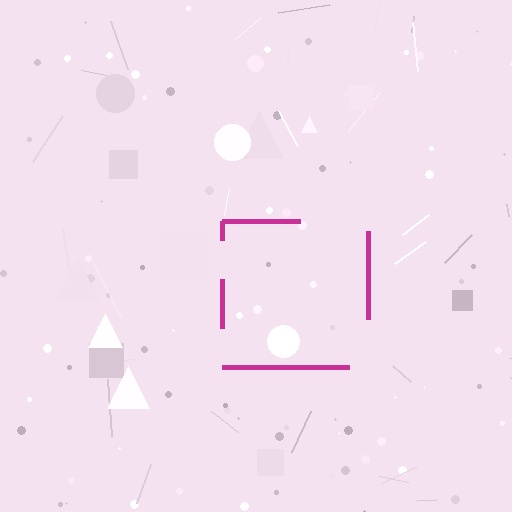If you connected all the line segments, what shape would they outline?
They would outline a square.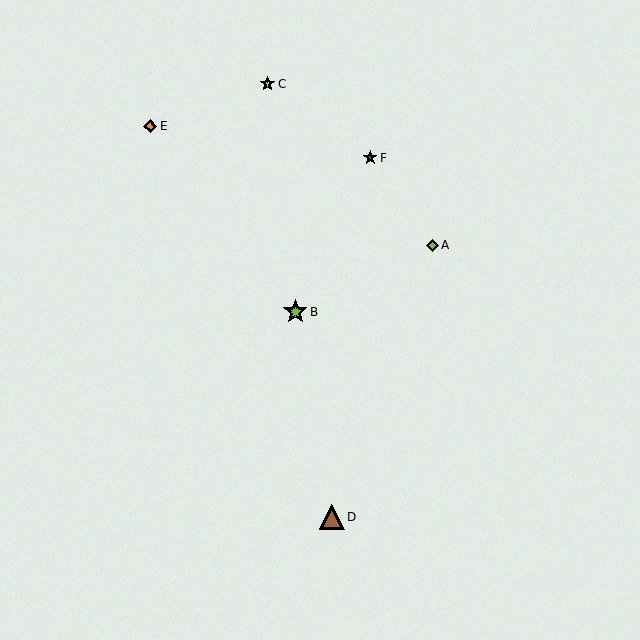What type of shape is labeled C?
Shape C is a yellow star.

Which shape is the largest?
The brown triangle (labeled D) is the largest.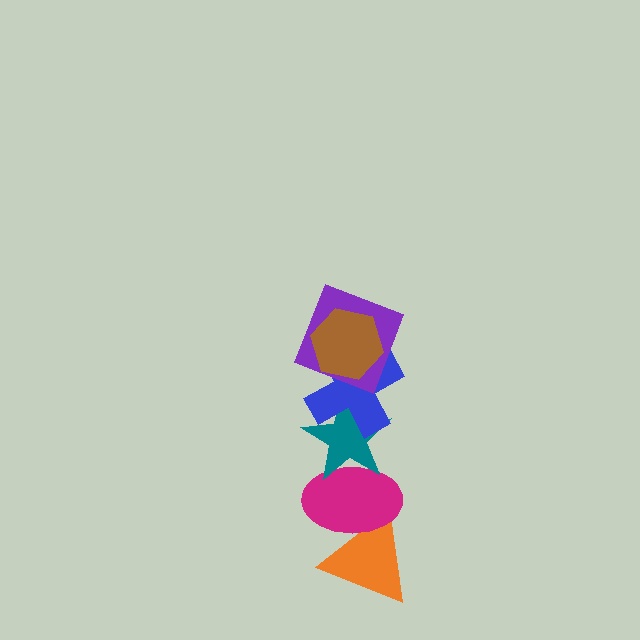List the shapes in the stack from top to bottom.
From top to bottom: the brown hexagon, the purple square, the blue cross, the teal star, the magenta ellipse, the orange triangle.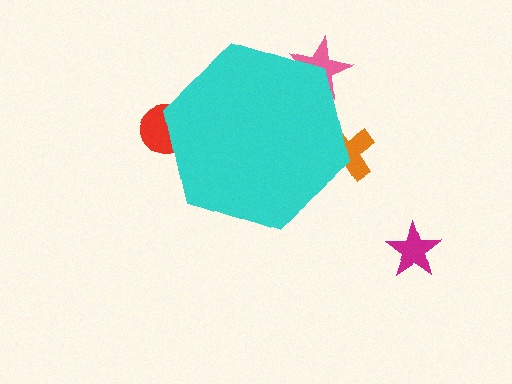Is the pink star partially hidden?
Yes, the pink star is partially hidden behind the cyan hexagon.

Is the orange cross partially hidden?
Yes, the orange cross is partially hidden behind the cyan hexagon.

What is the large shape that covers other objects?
A cyan hexagon.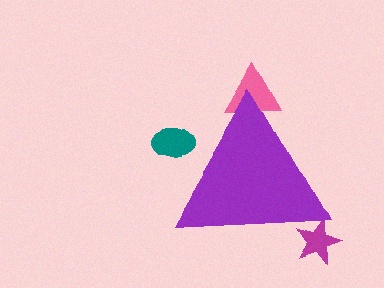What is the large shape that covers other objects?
A purple triangle.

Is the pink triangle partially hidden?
Yes, the pink triangle is partially hidden behind the purple triangle.